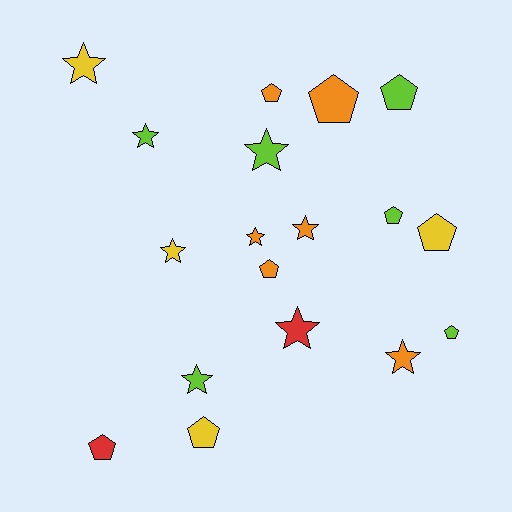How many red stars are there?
There is 1 red star.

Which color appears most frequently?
Lime, with 6 objects.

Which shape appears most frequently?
Pentagon, with 9 objects.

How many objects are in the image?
There are 18 objects.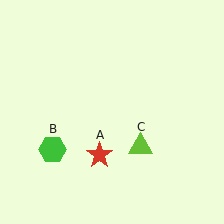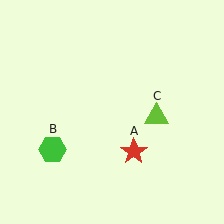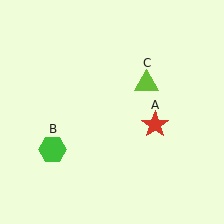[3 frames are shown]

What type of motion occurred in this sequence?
The red star (object A), lime triangle (object C) rotated counterclockwise around the center of the scene.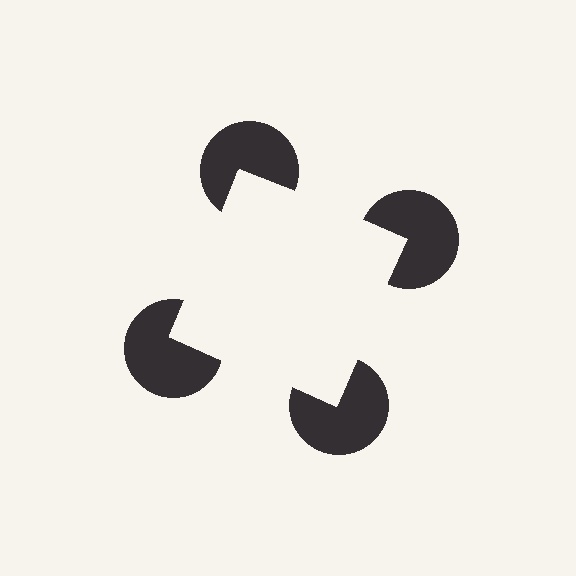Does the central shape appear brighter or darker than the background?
It typically appears slightly brighter than the background, even though no actual brightness change is drawn.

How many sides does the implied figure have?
4 sides.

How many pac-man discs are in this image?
There are 4 — one at each vertex of the illusory square.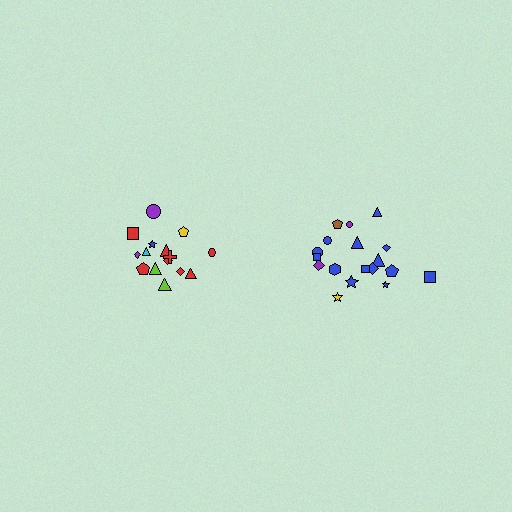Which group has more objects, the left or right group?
The right group.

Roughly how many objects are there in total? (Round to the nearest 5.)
Roughly 35 objects in total.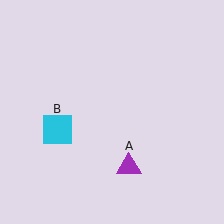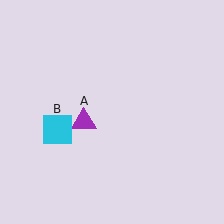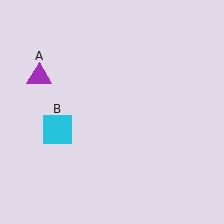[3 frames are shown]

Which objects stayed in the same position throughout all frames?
Cyan square (object B) remained stationary.